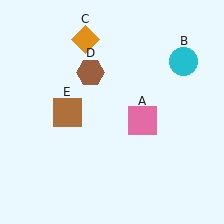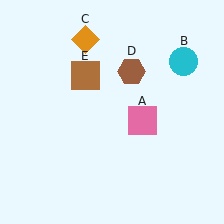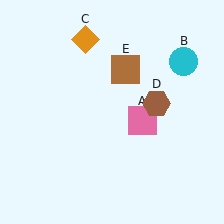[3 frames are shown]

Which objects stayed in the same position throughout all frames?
Pink square (object A) and cyan circle (object B) and orange diamond (object C) remained stationary.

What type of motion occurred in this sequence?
The brown hexagon (object D), brown square (object E) rotated clockwise around the center of the scene.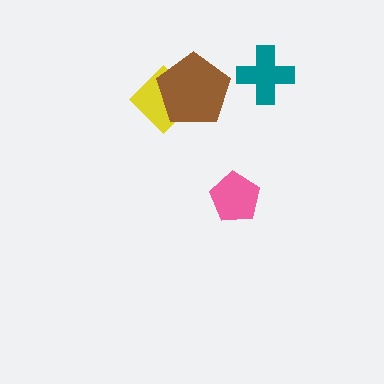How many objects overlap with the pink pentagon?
0 objects overlap with the pink pentagon.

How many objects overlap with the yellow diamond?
1 object overlaps with the yellow diamond.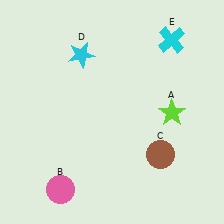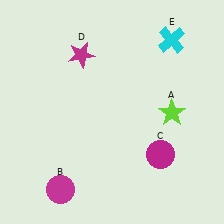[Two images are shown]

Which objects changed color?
B changed from pink to magenta. C changed from brown to magenta. D changed from cyan to magenta.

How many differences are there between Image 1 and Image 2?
There are 3 differences between the two images.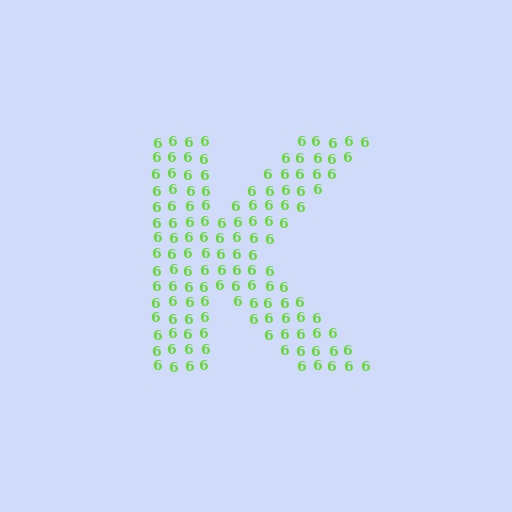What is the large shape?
The large shape is the letter K.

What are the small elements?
The small elements are digit 6's.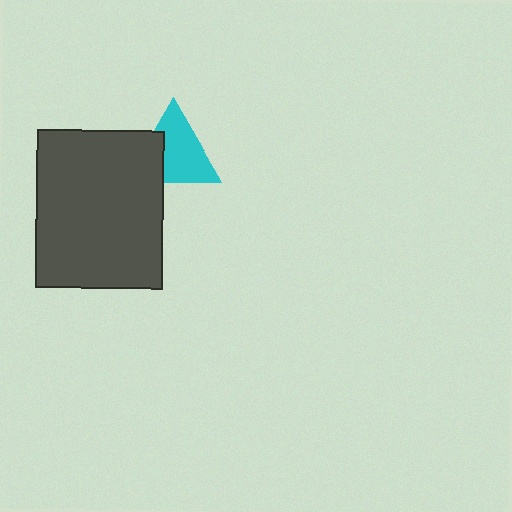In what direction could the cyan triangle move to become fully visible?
The cyan triangle could move toward the upper-right. That would shift it out from behind the dark gray rectangle entirely.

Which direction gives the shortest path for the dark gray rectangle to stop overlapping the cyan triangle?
Moving toward the lower-left gives the shortest separation.